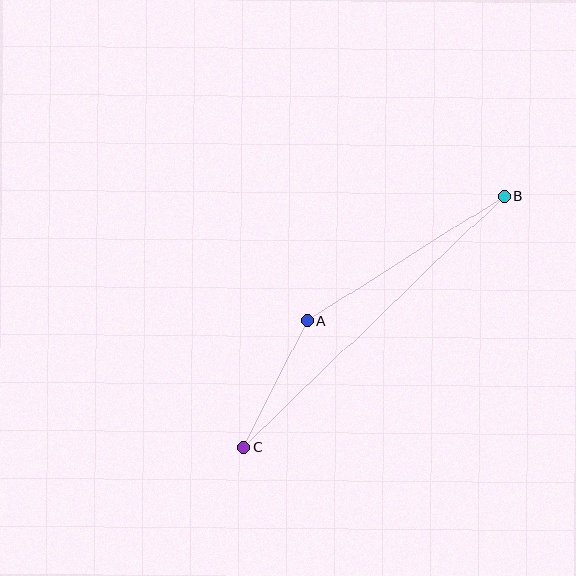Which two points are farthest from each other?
Points B and C are farthest from each other.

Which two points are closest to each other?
Points A and C are closest to each other.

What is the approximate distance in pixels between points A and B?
The distance between A and B is approximately 233 pixels.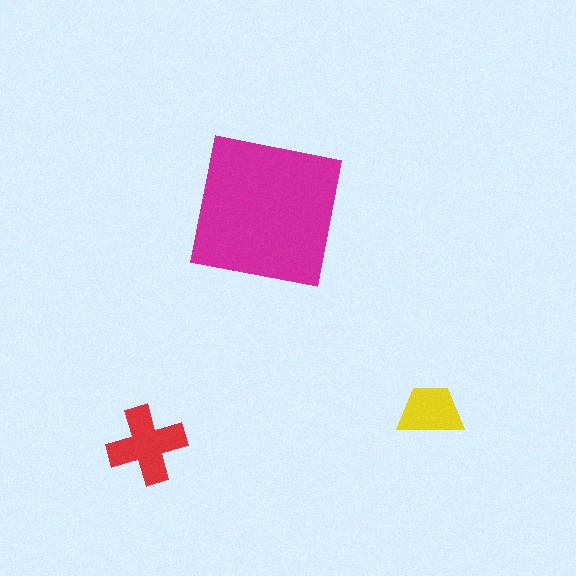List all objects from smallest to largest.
The yellow trapezoid, the red cross, the magenta square.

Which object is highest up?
The magenta square is topmost.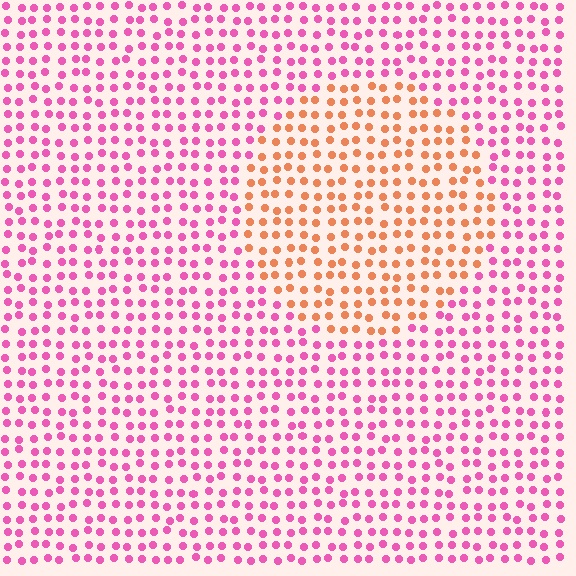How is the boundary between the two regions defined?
The boundary is defined purely by a slight shift in hue (about 56 degrees). Spacing, size, and orientation are identical on both sides.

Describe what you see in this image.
The image is filled with small pink elements in a uniform arrangement. A circle-shaped region is visible where the elements are tinted to a slightly different hue, forming a subtle color boundary.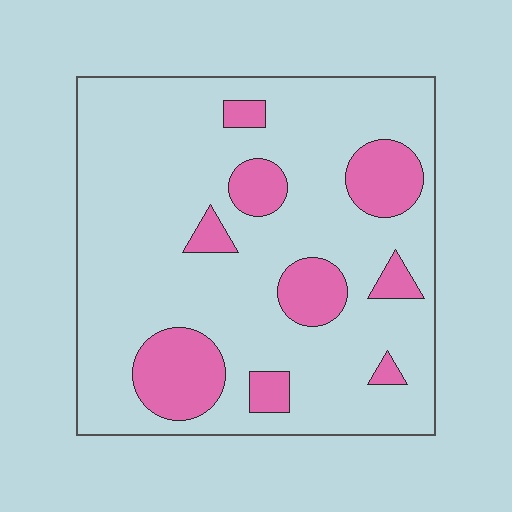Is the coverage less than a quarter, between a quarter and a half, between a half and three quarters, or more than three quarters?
Less than a quarter.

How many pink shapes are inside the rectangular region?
9.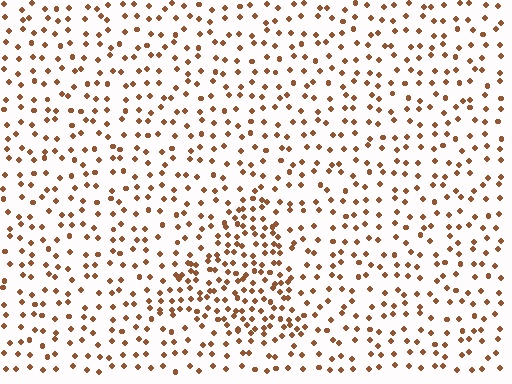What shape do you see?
I see a triangle.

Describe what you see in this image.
The image contains small brown elements arranged at two different densities. A triangle-shaped region is visible where the elements are more densely packed than the surrounding area.